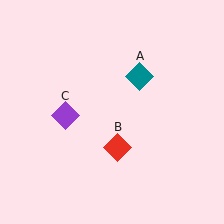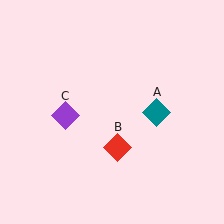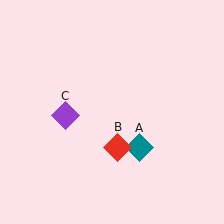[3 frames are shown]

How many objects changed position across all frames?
1 object changed position: teal diamond (object A).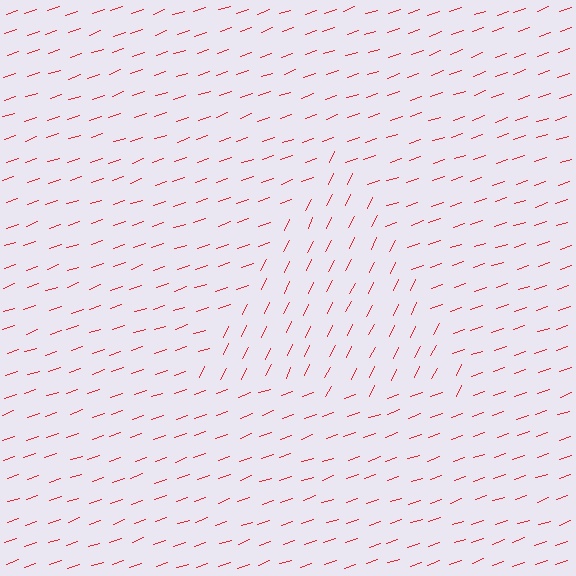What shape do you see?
I see a triangle.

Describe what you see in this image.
The image is filled with small red line segments. A triangle region in the image has lines oriented differently from the surrounding lines, creating a visible texture boundary.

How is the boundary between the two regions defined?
The boundary is defined purely by a change in line orientation (approximately 45 degrees difference). All lines are the same color and thickness.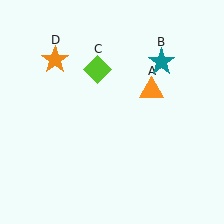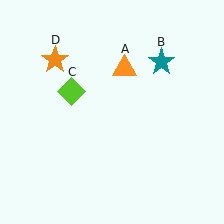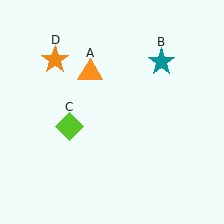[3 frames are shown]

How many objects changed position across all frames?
2 objects changed position: orange triangle (object A), lime diamond (object C).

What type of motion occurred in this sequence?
The orange triangle (object A), lime diamond (object C) rotated counterclockwise around the center of the scene.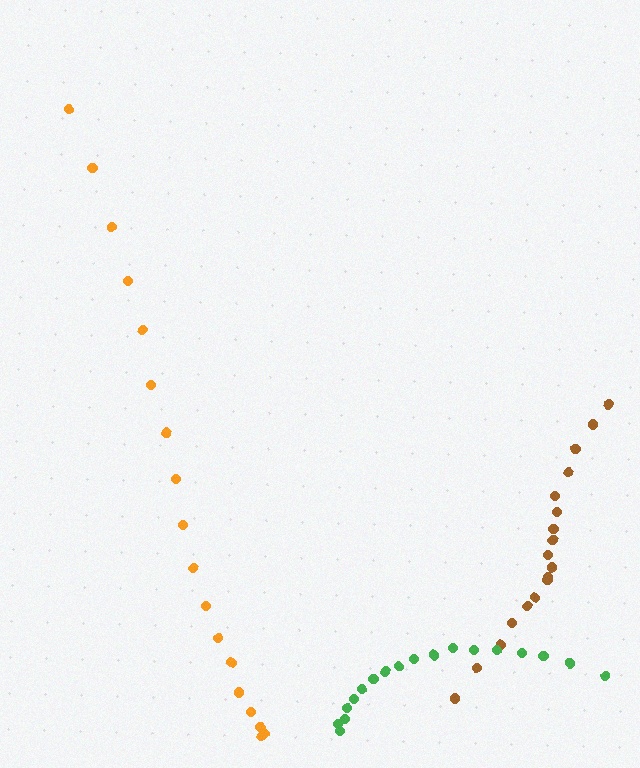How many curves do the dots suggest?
There are 3 distinct paths.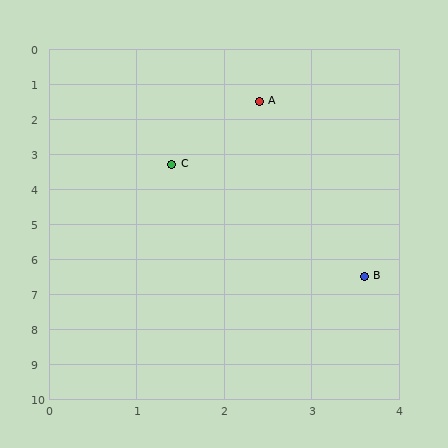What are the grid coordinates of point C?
Point C is at approximately (1.4, 3.3).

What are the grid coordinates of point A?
Point A is at approximately (2.4, 1.5).